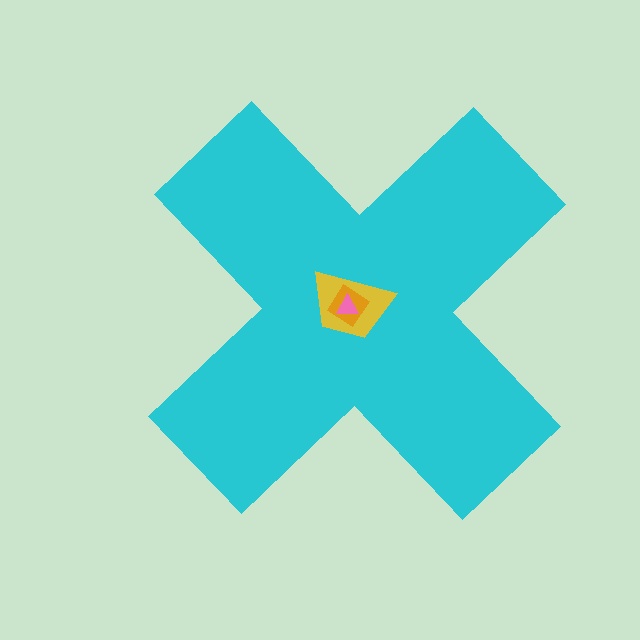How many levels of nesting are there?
4.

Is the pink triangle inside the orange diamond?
Yes.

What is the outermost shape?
The cyan cross.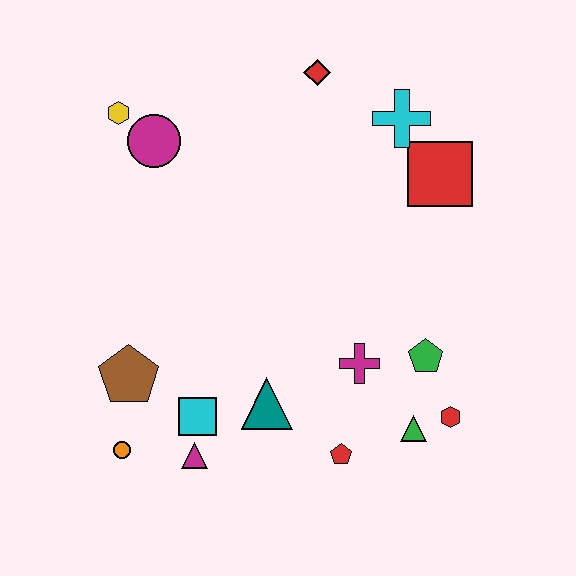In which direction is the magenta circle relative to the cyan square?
The magenta circle is above the cyan square.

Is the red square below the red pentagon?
No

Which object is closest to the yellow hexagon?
The magenta circle is closest to the yellow hexagon.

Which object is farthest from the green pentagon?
The yellow hexagon is farthest from the green pentagon.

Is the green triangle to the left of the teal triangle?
No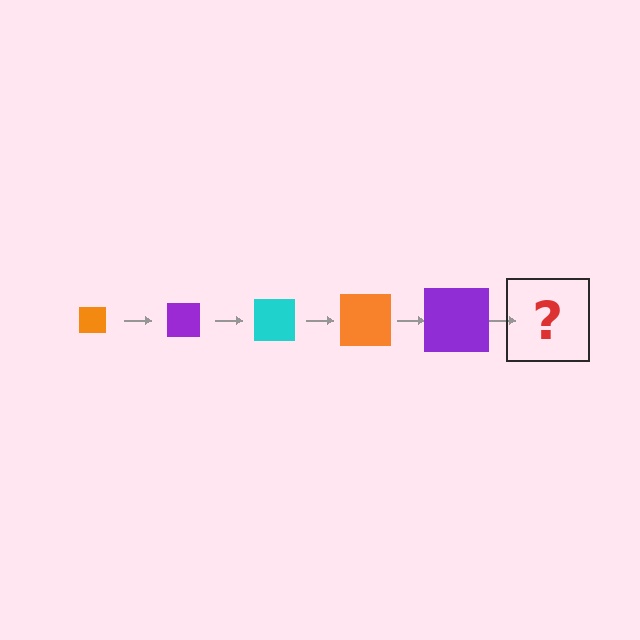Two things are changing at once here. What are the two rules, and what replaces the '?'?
The two rules are that the square grows larger each step and the color cycles through orange, purple, and cyan. The '?' should be a cyan square, larger than the previous one.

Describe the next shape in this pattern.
It should be a cyan square, larger than the previous one.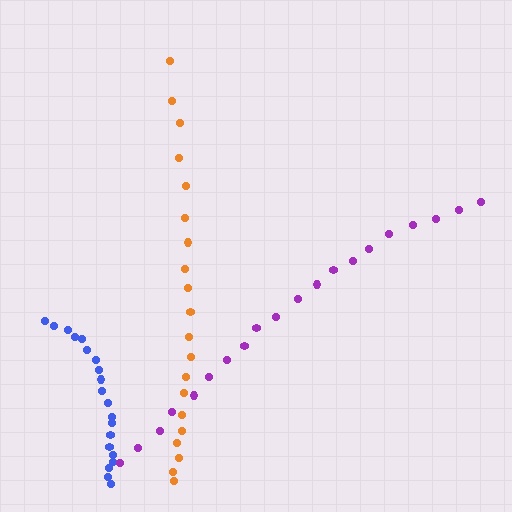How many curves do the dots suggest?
There are 3 distinct paths.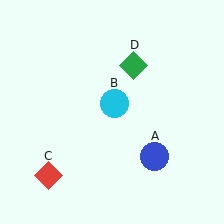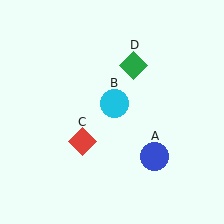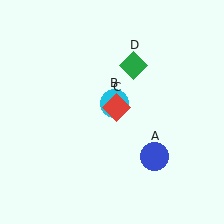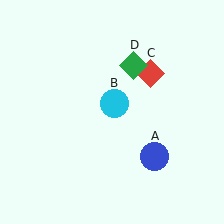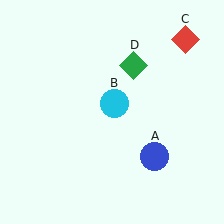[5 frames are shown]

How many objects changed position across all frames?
1 object changed position: red diamond (object C).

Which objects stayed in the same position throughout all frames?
Blue circle (object A) and cyan circle (object B) and green diamond (object D) remained stationary.